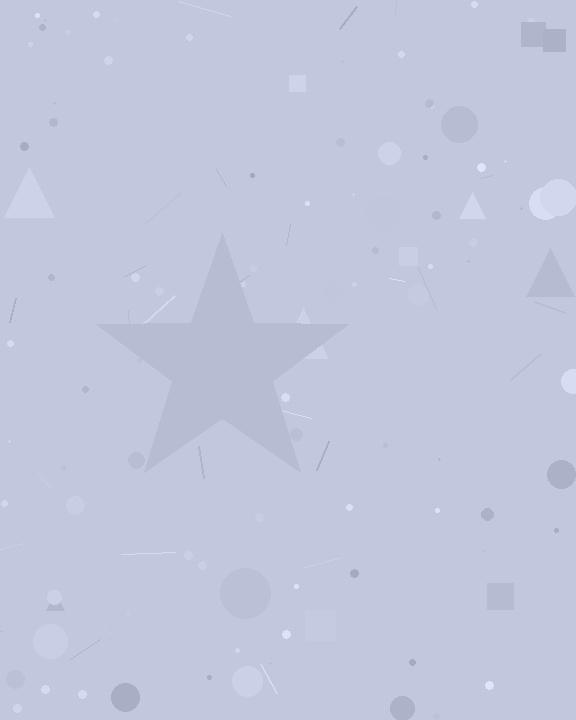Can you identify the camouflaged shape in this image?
The camouflaged shape is a star.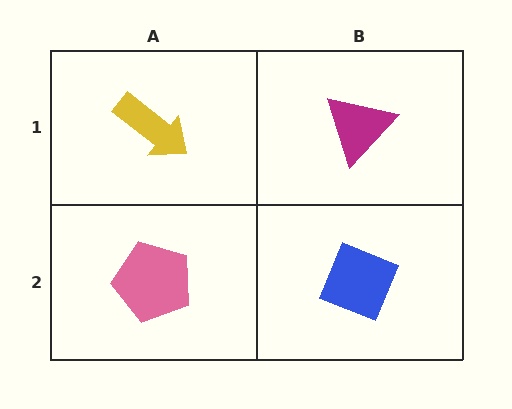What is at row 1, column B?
A magenta triangle.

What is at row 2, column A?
A pink pentagon.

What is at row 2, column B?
A blue diamond.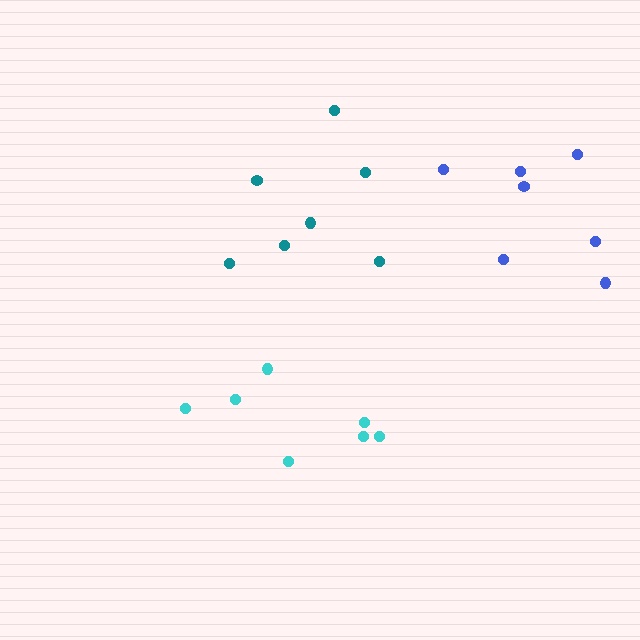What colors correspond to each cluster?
The clusters are colored: cyan, teal, blue.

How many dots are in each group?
Group 1: 7 dots, Group 2: 7 dots, Group 3: 7 dots (21 total).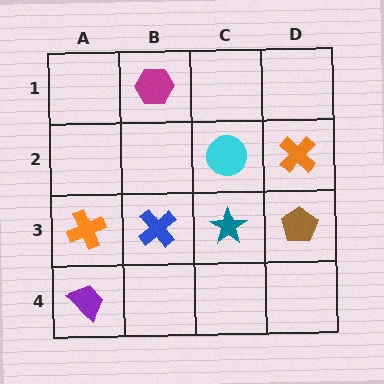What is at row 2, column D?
An orange cross.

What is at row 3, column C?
A teal star.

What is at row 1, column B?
A magenta hexagon.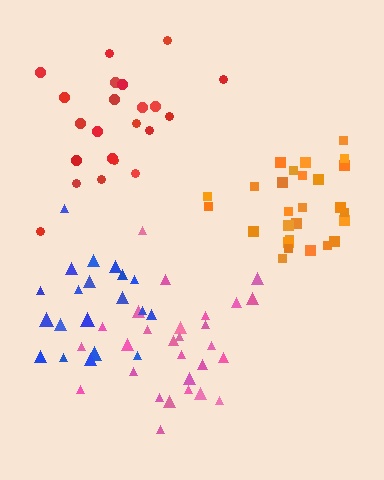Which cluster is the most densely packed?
Orange.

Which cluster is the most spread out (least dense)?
Pink.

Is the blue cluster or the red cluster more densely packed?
Blue.